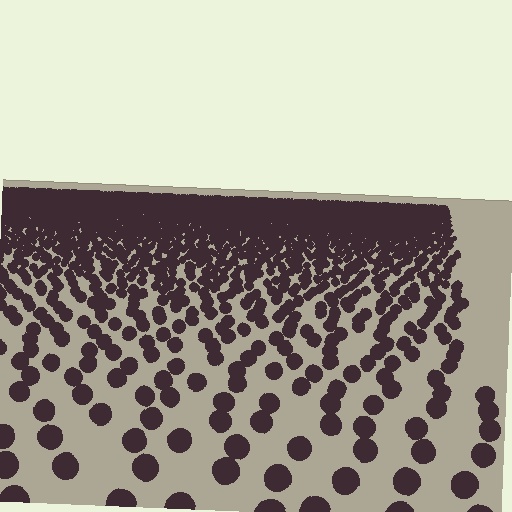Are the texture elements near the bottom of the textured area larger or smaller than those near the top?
Larger. Near the bottom, elements are closer to the viewer and appear at a bigger on-screen size.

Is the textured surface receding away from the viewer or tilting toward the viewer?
The surface is receding away from the viewer. Texture elements get smaller and denser toward the top.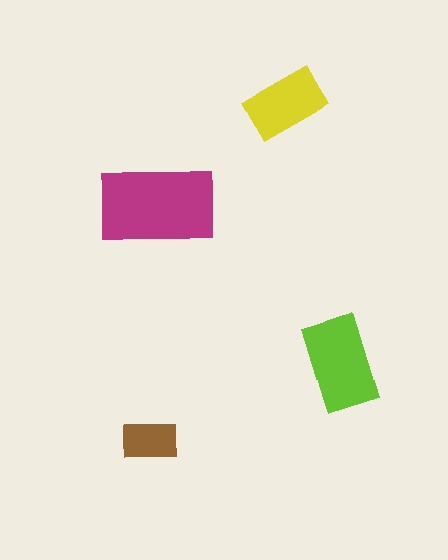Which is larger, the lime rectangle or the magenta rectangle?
The magenta one.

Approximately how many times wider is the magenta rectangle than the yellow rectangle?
About 1.5 times wider.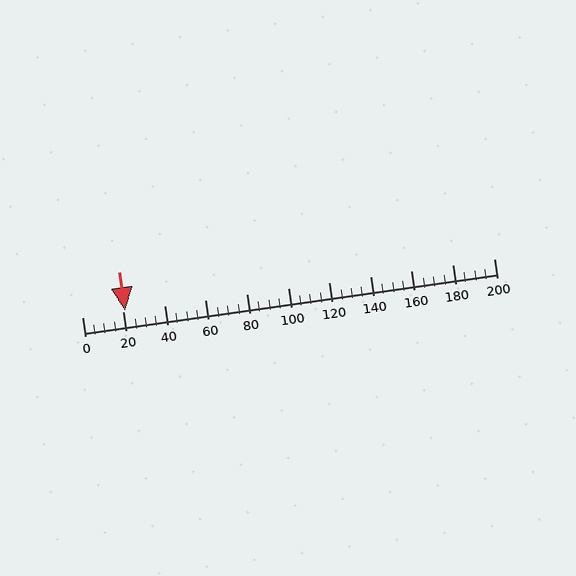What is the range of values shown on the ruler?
The ruler shows values from 0 to 200.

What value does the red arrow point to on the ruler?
The red arrow points to approximately 21.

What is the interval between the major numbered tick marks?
The major tick marks are spaced 20 units apart.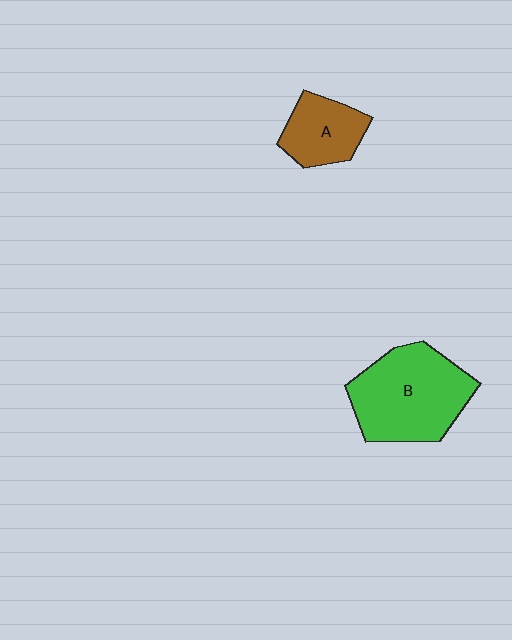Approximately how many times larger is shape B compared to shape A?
Approximately 2.0 times.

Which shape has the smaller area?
Shape A (brown).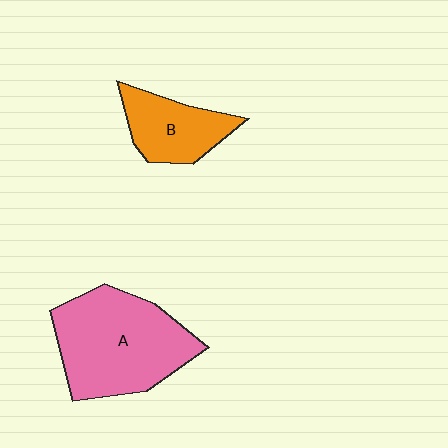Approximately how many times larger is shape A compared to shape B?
Approximately 2.0 times.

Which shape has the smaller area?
Shape B (orange).